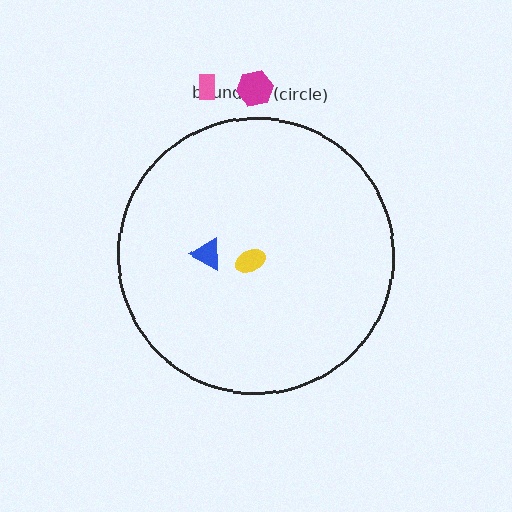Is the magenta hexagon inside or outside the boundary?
Outside.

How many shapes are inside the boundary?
2 inside, 2 outside.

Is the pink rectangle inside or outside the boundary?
Outside.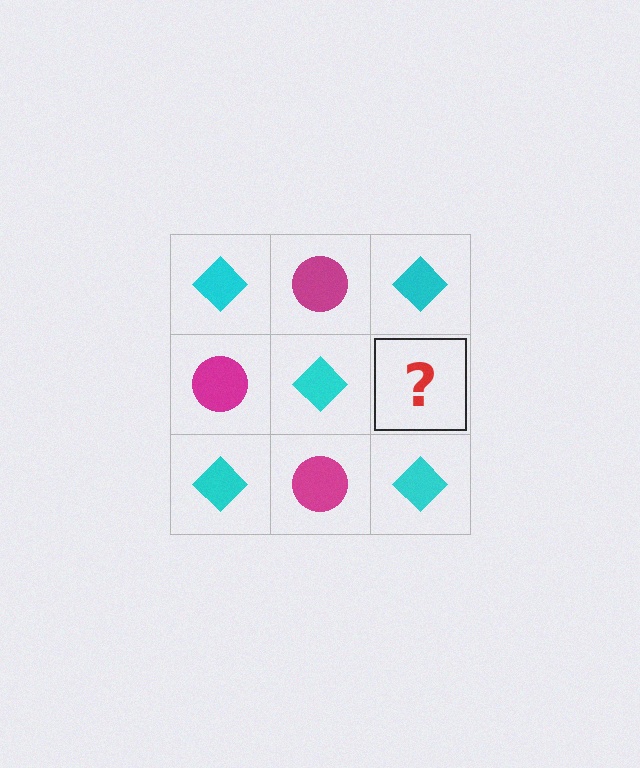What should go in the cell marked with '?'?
The missing cell should contain a magenta circle.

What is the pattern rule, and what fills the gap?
The rule is that it alternates cyan diamond and magenta circle in a checkerboard pattern. The gap should be filled with a magenta circle.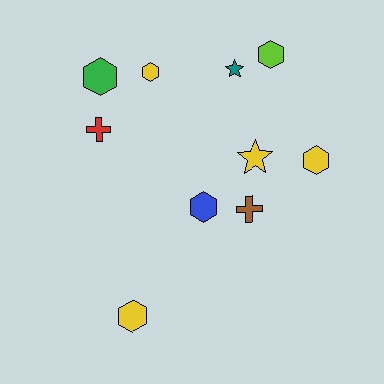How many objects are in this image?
There are 10 objects.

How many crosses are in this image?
There are 2 crosses.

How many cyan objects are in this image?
There are no cyan objects.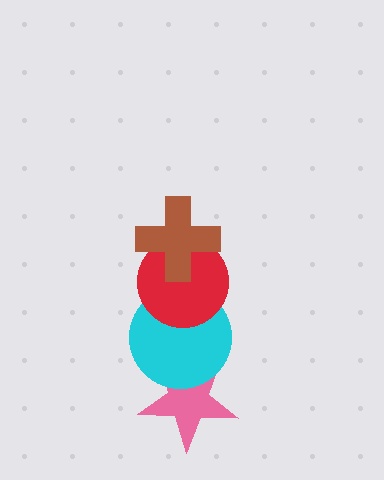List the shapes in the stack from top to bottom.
From top to bottom: the brown cross, the red circle, the cyan circle, the pink star.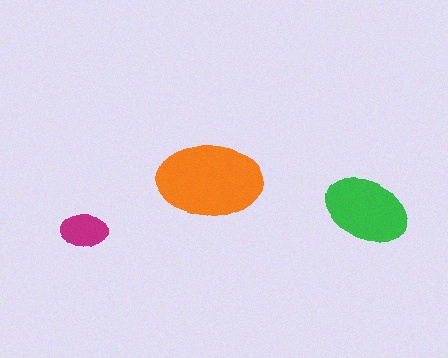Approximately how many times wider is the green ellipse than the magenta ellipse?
About 2 times wider.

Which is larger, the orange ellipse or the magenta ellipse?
The orange one.